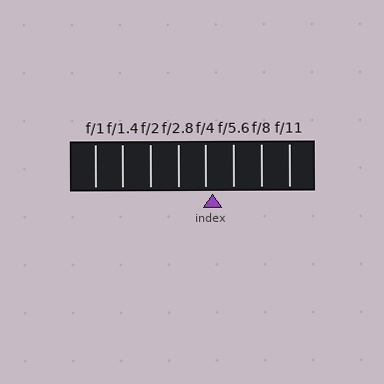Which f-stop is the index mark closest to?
The index mark is closest to f/4.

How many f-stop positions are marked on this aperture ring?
There are 8 f-stop positions marked.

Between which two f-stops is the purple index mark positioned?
The index mark is between f/4 and f/5.6.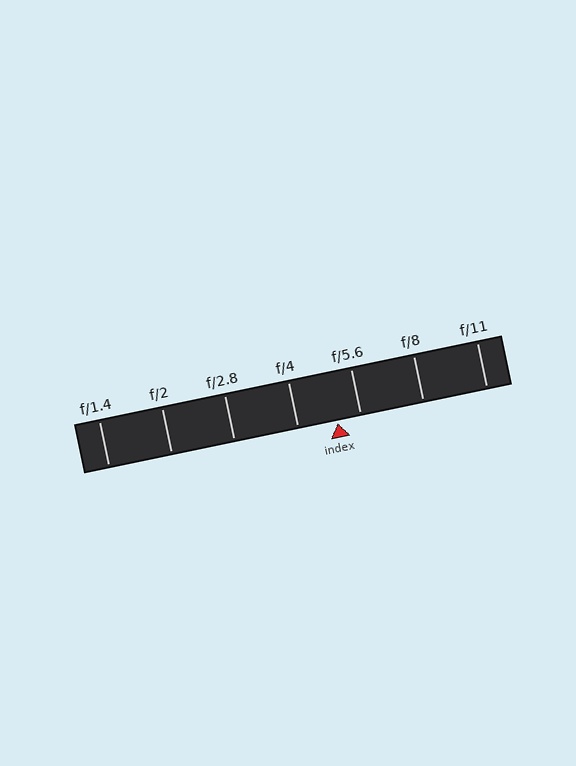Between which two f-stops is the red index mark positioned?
The index mark is between f/4 and f/5.6.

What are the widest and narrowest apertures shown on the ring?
The widest aperture shown is f/1.4 and the narrowest is f/11.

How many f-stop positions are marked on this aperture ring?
There are 7 f-stop positions marked.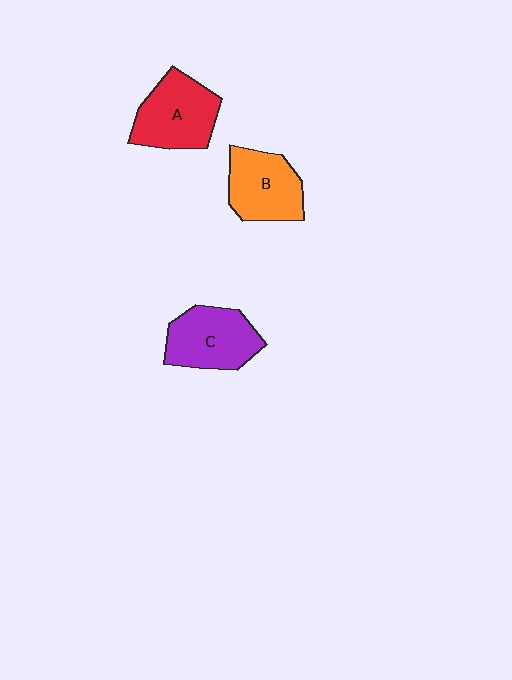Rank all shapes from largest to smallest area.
From largest to smallest: A (red), C (purple), B (orange).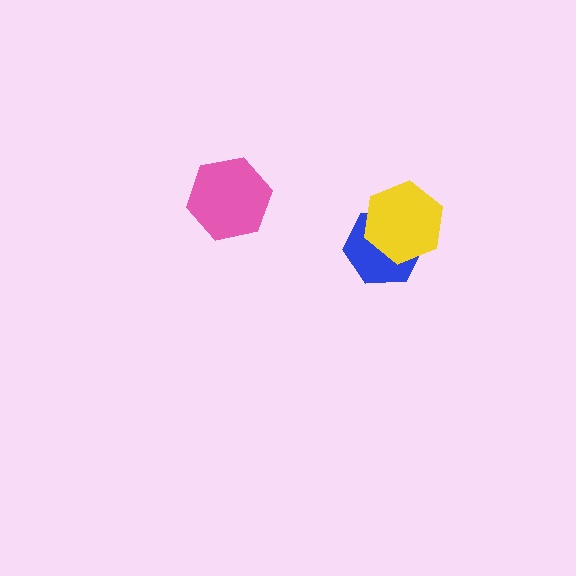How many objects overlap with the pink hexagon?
0 objects overlap with the pink hexagon.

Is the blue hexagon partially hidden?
Yes, it is partially covered by another shape.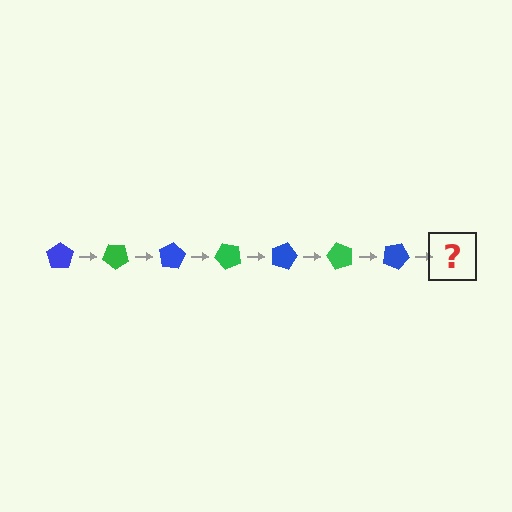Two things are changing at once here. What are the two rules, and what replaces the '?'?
The two rules are that it rotates 40 degrees each step and the color cycles through blue and green. The '?' should be a green pentagon, rotated 280 degrees from the start.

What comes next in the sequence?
The next element should be a green pentagon, rotated 280 degrees from the start.